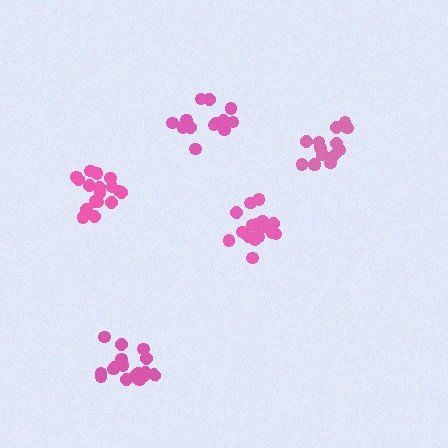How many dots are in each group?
Group 1: 19 dots, Group 2: 13 dots, Group 3: 17 dots, Group 4: 19 dots, Group 5: 14 dots (82 total).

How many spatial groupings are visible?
There are 5 spatial groupings.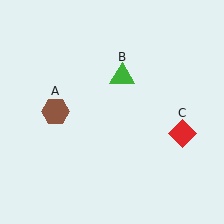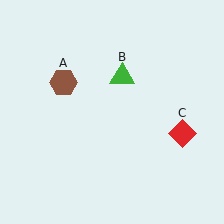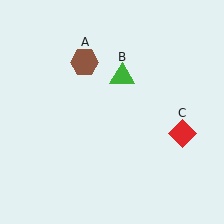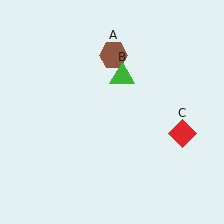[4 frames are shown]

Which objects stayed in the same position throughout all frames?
Green triangle (object B) and red diamond (object C) remained stationary.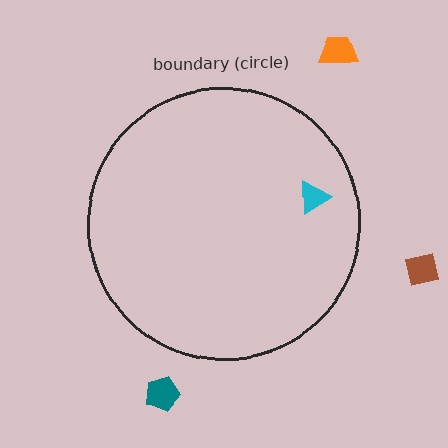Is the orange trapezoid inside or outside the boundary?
Outside.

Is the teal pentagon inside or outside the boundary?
Outside.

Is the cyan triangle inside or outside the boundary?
Inside.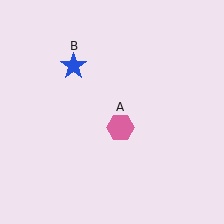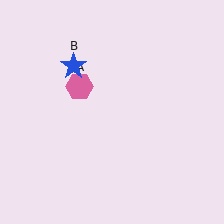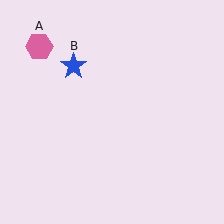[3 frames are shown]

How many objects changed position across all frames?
1 object changed position: pink hexagon (object A).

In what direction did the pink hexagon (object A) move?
The pink hexagon (object A) moved up and to the left.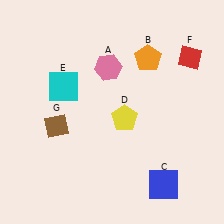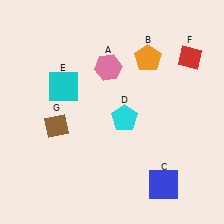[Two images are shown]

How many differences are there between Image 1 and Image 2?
There is 1 difference between the two images.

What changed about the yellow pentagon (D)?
In Image 1, D is yellow. In Image 2, it changed to cyan.